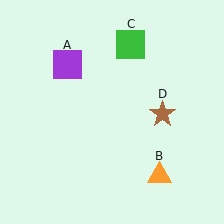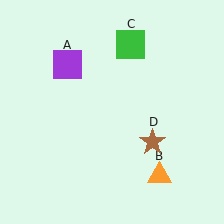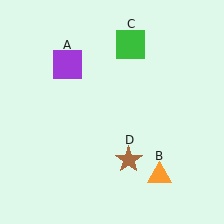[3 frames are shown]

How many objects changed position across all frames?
1 object changed position: brown star (object D).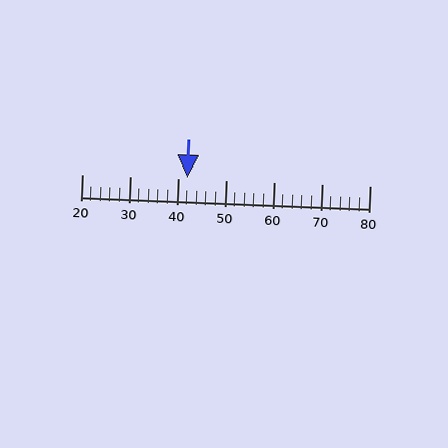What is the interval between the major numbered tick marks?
The major tick marks are spaced 10 units apart.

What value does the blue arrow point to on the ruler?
The blue arrow points to approximately 42.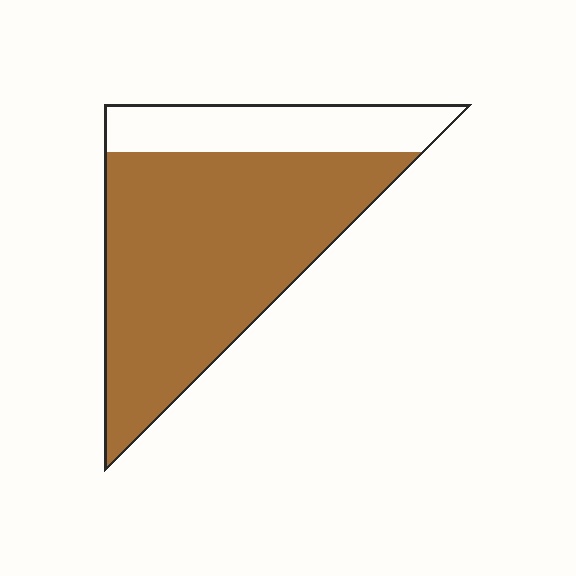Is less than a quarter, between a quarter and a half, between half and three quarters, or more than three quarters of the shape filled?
More than three quarters.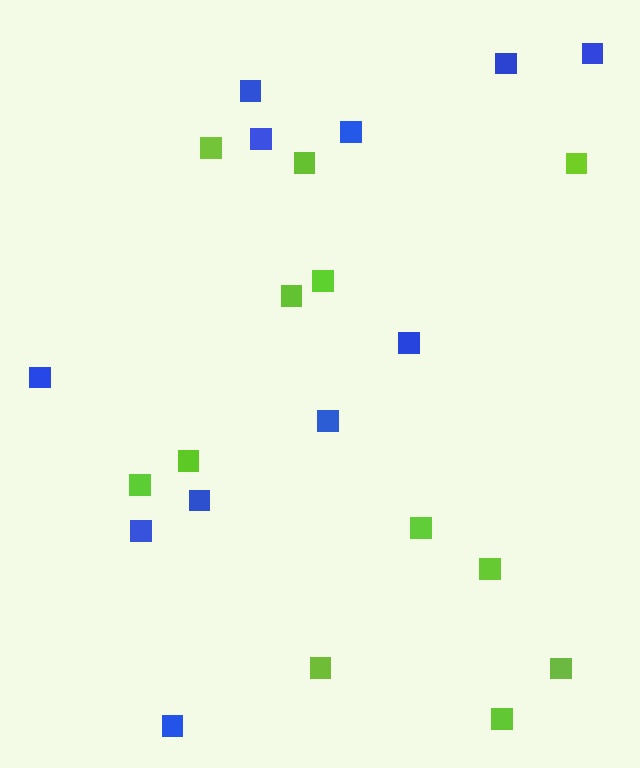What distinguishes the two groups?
There are 2 groups: one group of blue squares (11) and one group of lime squares (12).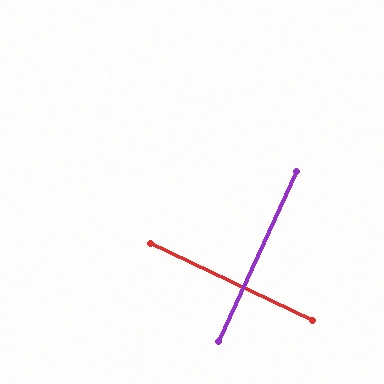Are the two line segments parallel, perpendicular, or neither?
Perpendicular — they meet at approximately 89°.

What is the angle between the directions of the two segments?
Approximately 89 degrees.